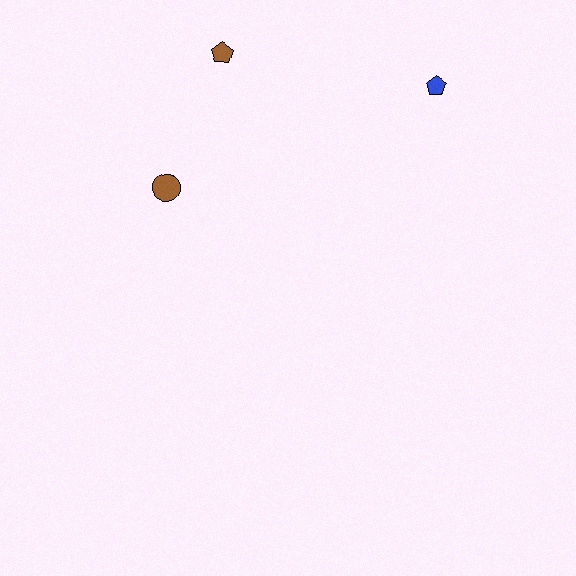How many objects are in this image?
There are 3 objects.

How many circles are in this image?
There is 1 circle.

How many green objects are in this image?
There are no green objects.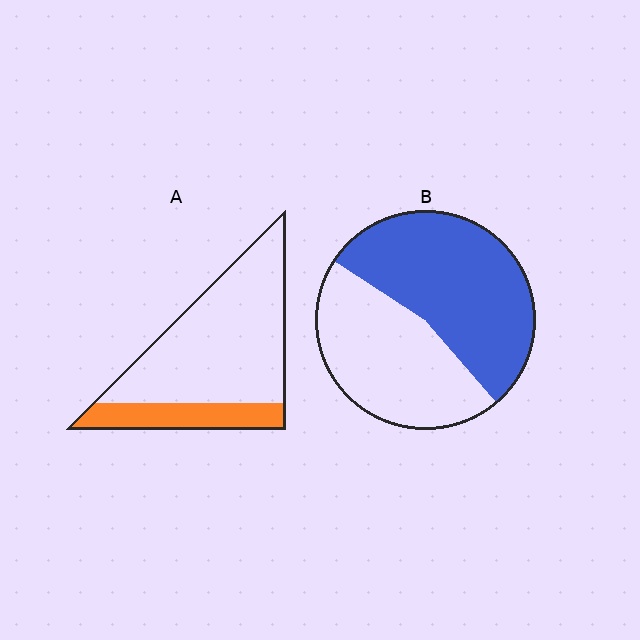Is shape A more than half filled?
No.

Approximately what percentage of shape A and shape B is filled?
A is approximately 25% and B is approximately 55%.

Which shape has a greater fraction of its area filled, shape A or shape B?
Shape B.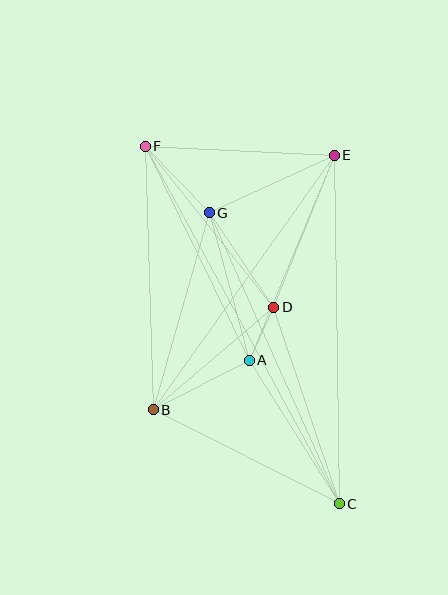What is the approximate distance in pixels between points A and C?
The distance between A and C is approximately 169 pixels.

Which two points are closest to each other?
Points A and D are closest to each other.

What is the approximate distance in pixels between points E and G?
The distance between E and G is approximately 138 pixels.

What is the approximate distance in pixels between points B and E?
The distance between B and E is approximately 312 pixels.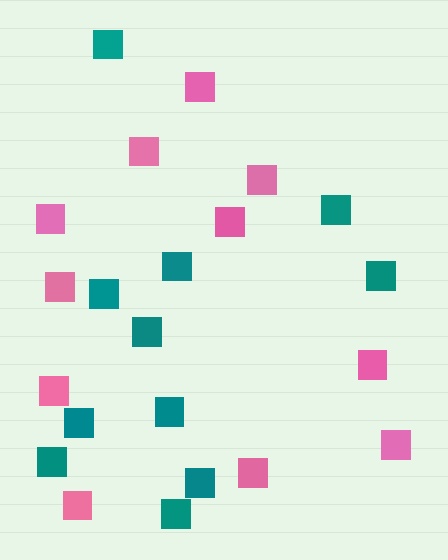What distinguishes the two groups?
There are 2 groups: one group of pink squares (11) and one group of teal squares (11).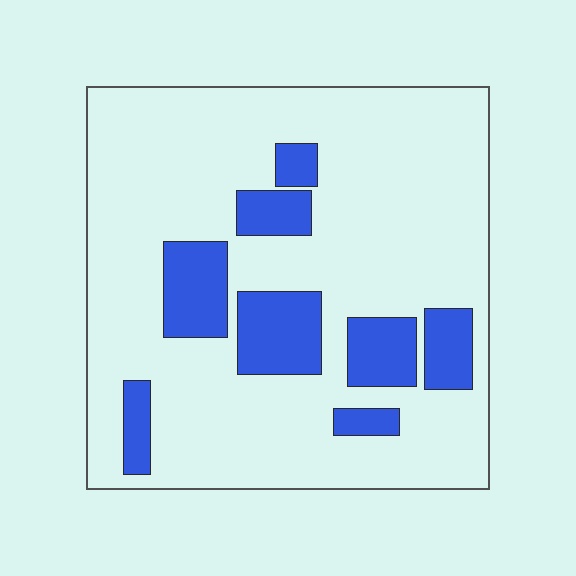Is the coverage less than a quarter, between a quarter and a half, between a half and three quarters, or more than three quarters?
Less than a quarter.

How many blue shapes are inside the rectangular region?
8.